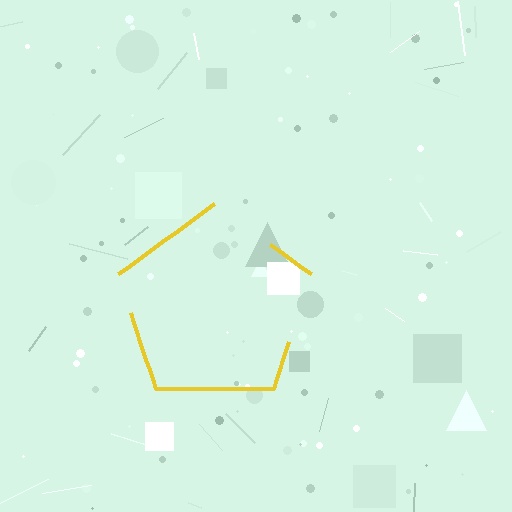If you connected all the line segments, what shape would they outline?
They would outline a pentagon.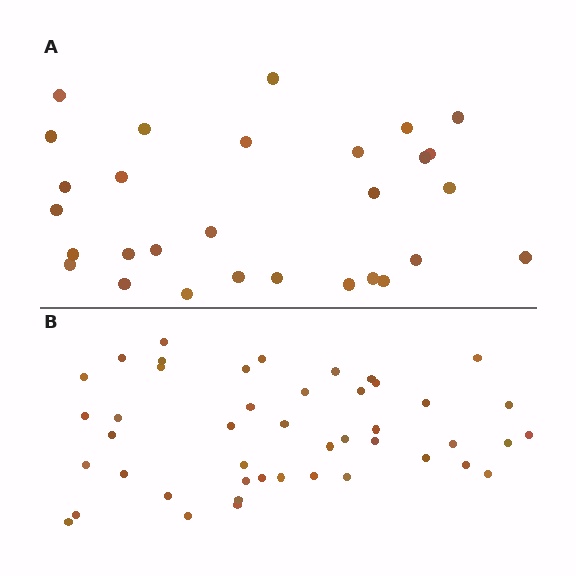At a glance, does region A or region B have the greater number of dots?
Region B (the bottom region) has more dots.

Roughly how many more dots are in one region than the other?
Region B has approximately 15 more dots than region A.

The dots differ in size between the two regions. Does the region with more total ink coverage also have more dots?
No. Region A has more total ink coverage because its dots are larger, but region B actually contains more individual dots. Total area can be misleading — the number of items is what matters here.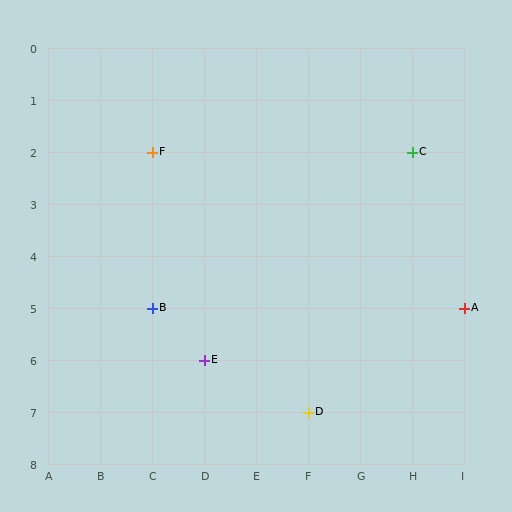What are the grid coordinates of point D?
Point D is at grid coordinates (F, 7).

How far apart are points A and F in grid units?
Points A and F are 6 columns and 3 rows apart (about 6.7 grid units diagonally).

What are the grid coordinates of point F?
Point F is at grid coordinates (C, 2).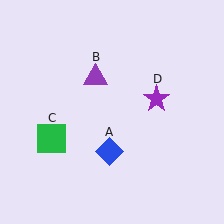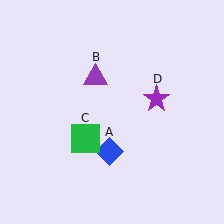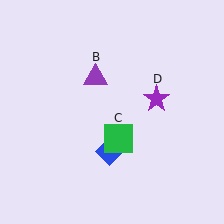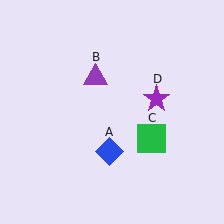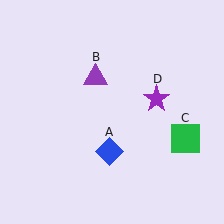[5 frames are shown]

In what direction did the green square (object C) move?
The green square (object C) moved right.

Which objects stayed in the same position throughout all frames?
Blue diamond (object A) and purple triangle (object B) and purple star (object D) remained stationary.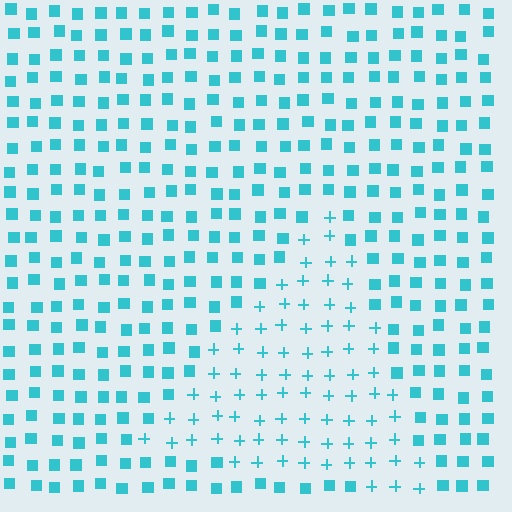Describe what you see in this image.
The image is filled with small cyan elements arranged in a uniform grid. A triangle-shaped region contains plus signs, while the surrounding area contains squares. The boundary is defined purely by the change in element shape.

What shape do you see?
I see a triangle.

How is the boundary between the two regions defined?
The boundary is defined by a change in element shape: plus signs inside vs. squares outside. All elements share the same color and spacing.